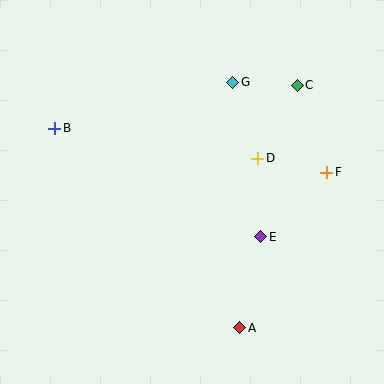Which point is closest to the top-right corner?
Point C is closest to the top-right corner.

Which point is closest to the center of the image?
Point D at (258, 158) is closest to the center.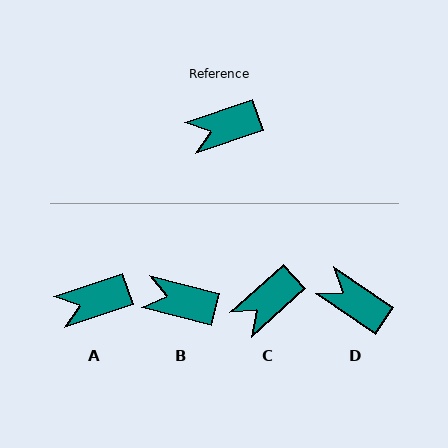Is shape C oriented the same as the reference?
No, it is off by about 23 degrees.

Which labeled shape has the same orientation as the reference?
A.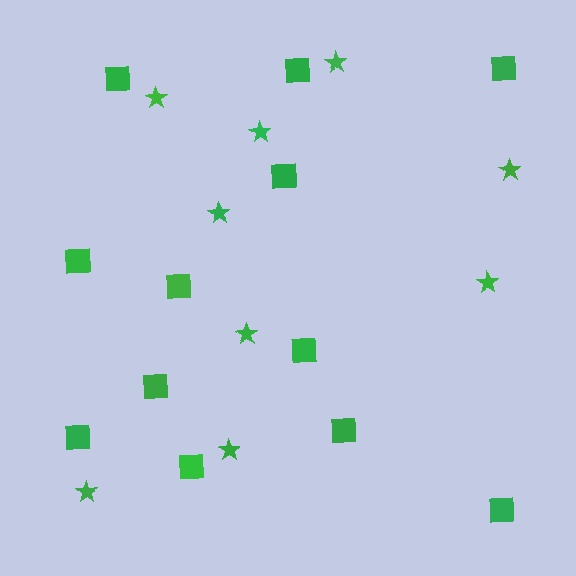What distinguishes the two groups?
There are 2 groups: one group of squares (12) and one group of stars (9).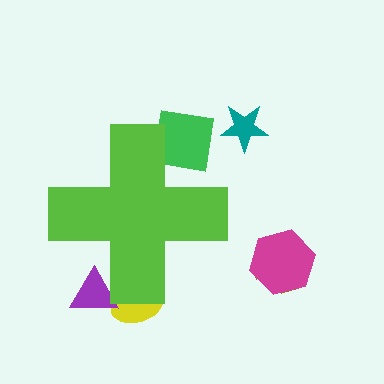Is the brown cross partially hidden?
No, the brown cross is fully visible.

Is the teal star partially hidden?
No, the teal star is fully visible.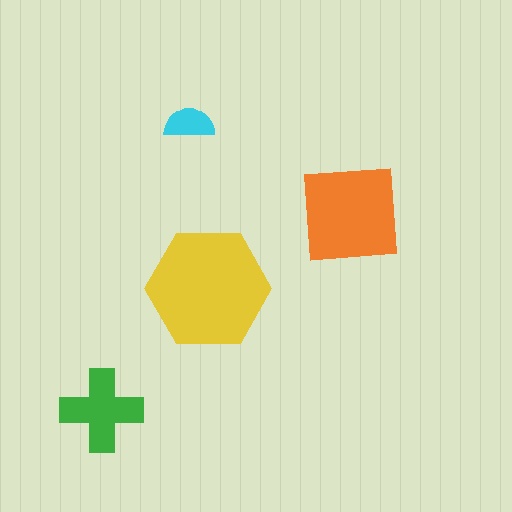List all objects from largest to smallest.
The yellow hexagon, the orange square, the green cross, the cyan semicircle.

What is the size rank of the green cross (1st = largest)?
3rd.